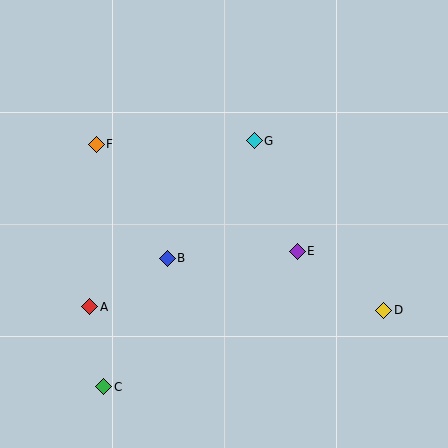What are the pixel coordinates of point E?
Point E is at (297, 251).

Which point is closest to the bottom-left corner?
Point C is closest to the bottom-left corner.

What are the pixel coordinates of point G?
Point G is at (254, 141).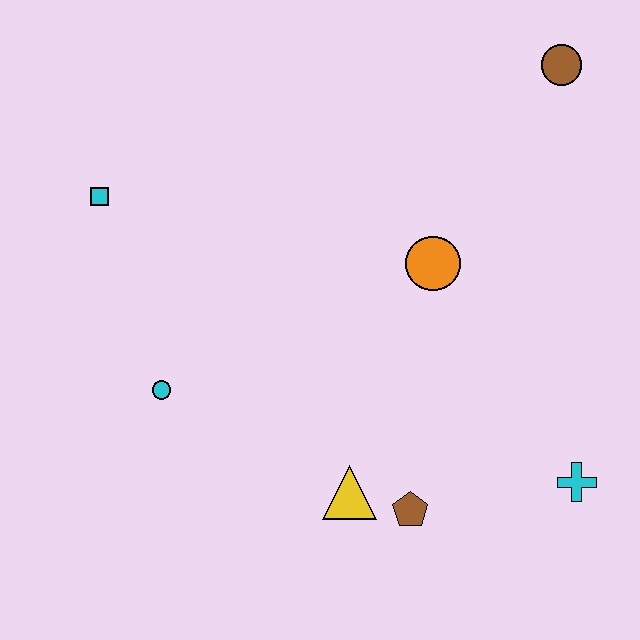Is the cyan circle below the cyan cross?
No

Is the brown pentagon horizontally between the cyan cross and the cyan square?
Yes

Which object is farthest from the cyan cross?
The cyan square is farthest from the cyan cross.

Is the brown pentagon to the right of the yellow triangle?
Yes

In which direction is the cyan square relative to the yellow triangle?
The cyan square is above the yellow triangle.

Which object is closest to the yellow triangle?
The brown pentagon is closest to the yellow triangle.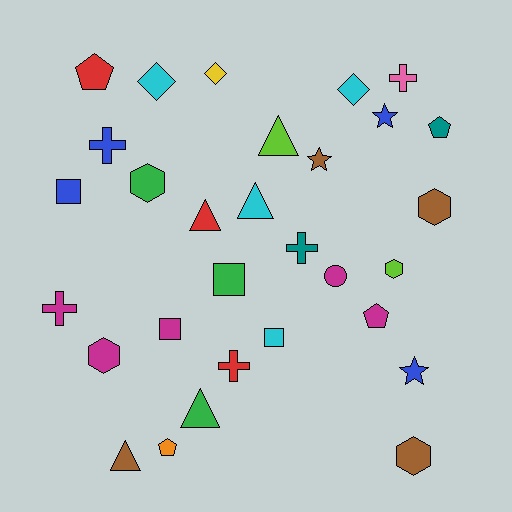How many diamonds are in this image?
There are 3 diamonds.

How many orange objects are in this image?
There is 1 orange object.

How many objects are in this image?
There are 30 objects.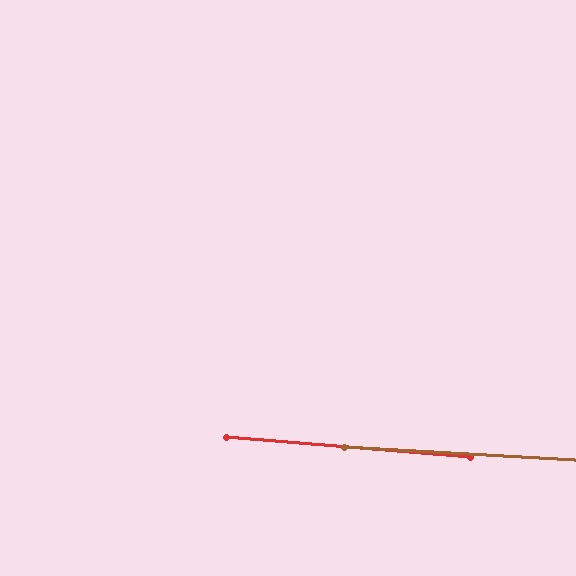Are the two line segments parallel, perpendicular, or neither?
Parallel — their directions differ by only 1.3°.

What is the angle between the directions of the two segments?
Approximately 1 degree.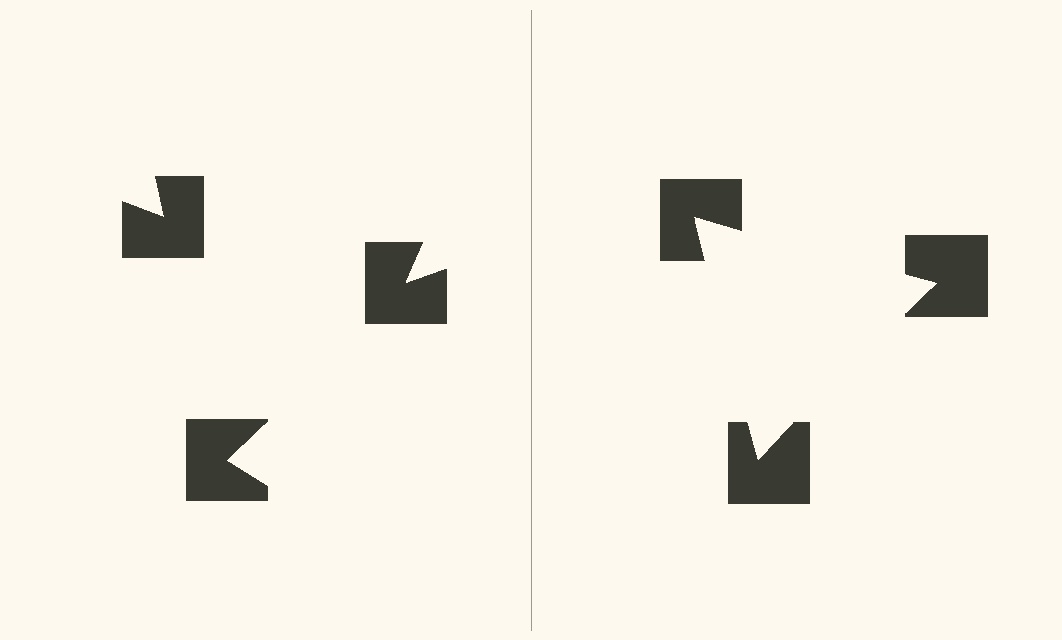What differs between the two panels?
The notched squares are positioned identically on both sides; only the wedge orientations differ. On the right they align to a triangle; on the left they are misaligned.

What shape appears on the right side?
An illusory triangle.